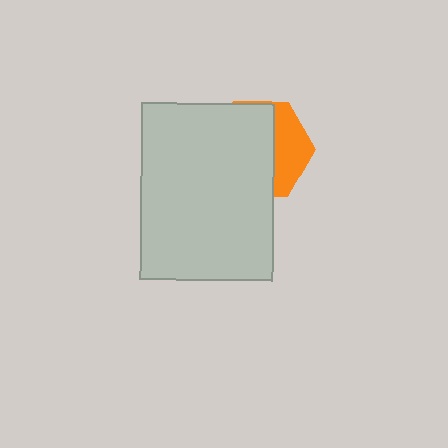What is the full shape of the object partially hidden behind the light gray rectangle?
The partially hidden object is an orange hexagon.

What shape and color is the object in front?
The object in front is a light gray rectangle.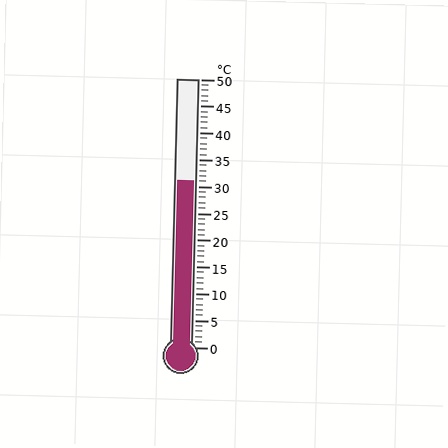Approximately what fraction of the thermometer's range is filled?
The thermometer is filled to approximately 60% of its range.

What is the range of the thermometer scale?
The thermometer scale ranges from 0°C to 50°C.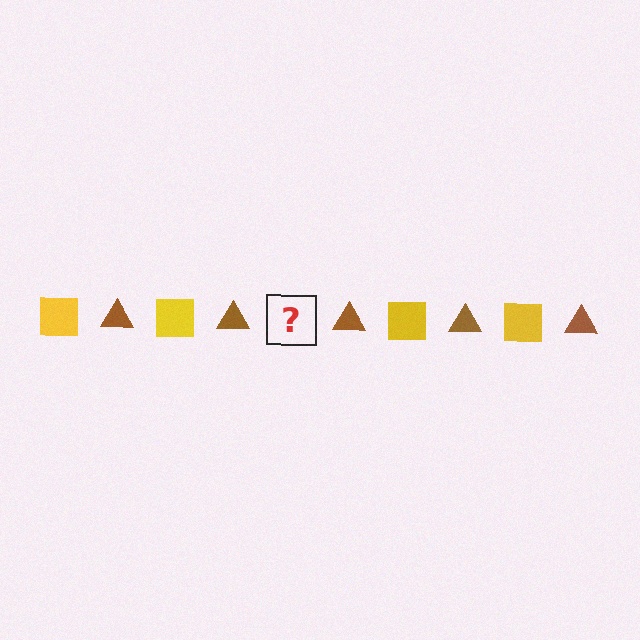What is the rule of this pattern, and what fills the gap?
The rule is that the pattern alternates between yellow square and brown triangle. The gap should be filled with a yellow square.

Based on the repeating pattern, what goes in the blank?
The blank should be a yellow square.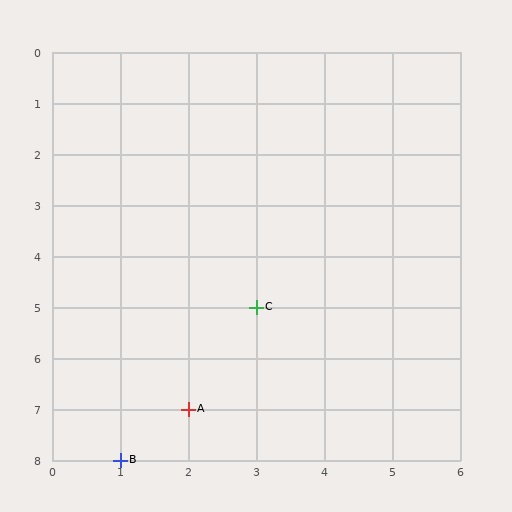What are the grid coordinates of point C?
Point C is at grid coordinates (3, 5).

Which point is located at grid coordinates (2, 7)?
Point A is at (2, 7).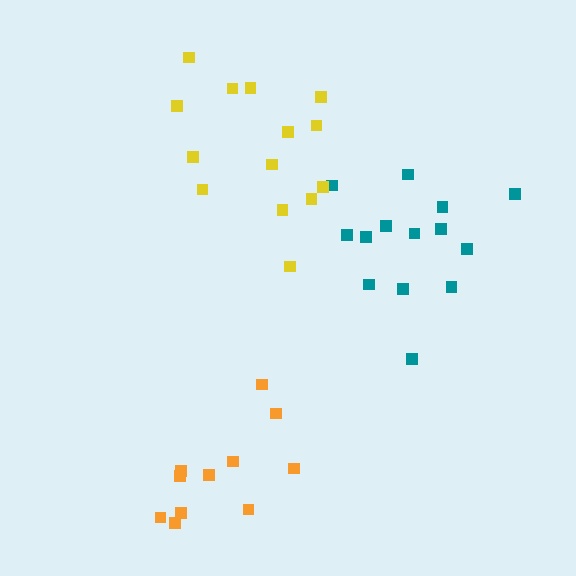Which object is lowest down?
The orange cluster is bottommost.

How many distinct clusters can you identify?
There are 3 distinct clusters.